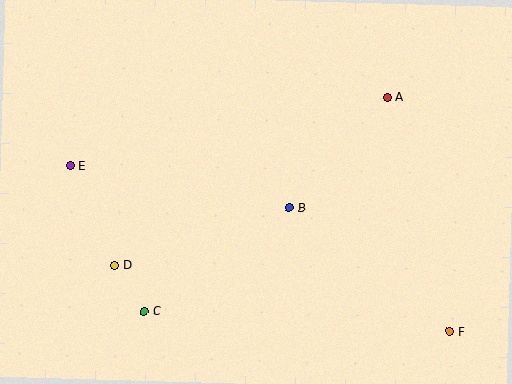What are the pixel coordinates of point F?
Point F is at (450, 332).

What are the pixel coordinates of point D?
Point D is at (115, 265).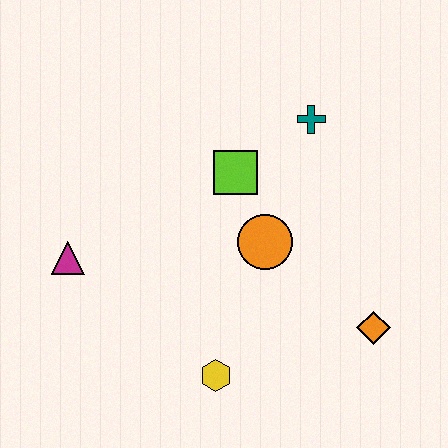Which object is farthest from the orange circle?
The magenta triangle is farthest from the orange circle.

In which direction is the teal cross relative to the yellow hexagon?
The teal cross is above the yellow hexagon.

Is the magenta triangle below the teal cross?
Yes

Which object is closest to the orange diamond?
The orange circle is closest to the orange diamond.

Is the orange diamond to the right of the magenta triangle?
Yes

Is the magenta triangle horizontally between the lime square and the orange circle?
No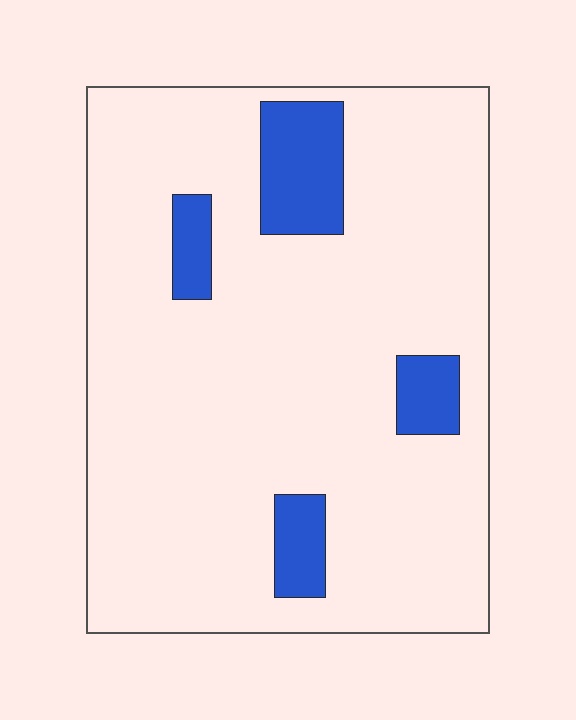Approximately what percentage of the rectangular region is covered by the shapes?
Approximately 10%.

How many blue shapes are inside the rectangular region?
4.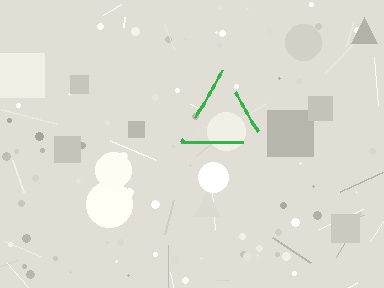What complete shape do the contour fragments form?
The contour fragments form a triangle.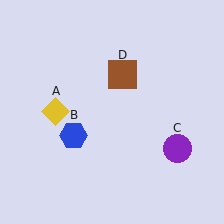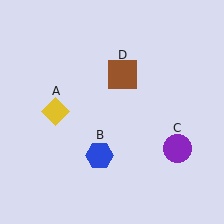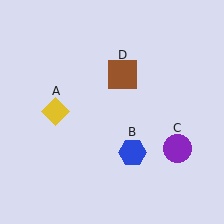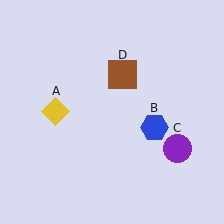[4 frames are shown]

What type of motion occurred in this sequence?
The blue hexagon (object B) rotated counterclockwise around the center of the scene.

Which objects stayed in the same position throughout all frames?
Yellow diamond (object A) and purple circle (object C) and brown square (object D) remained stationary.